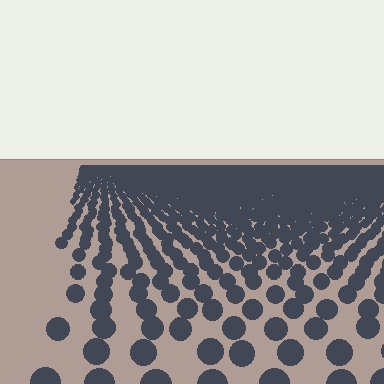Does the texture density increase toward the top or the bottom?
Density increases toward the top.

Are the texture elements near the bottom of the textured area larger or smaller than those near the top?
Larger. Near the bottom, elements are closer to the viewer and appear at a bigger on-screen size.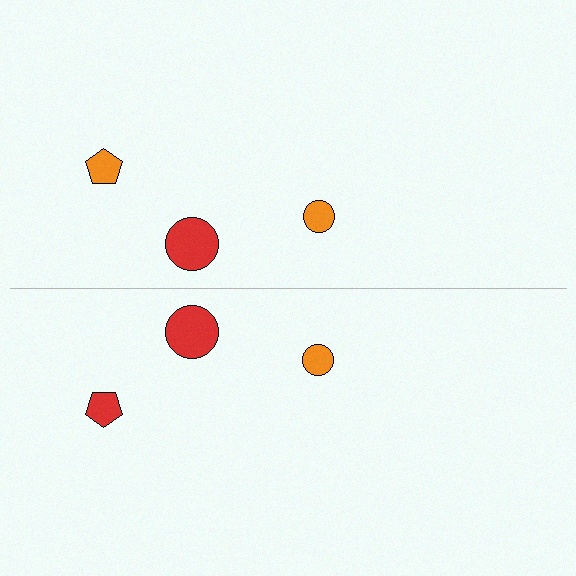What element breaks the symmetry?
The red pentagon on the bottom side breaks the symmetry — its mirror counterpart is orange.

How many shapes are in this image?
There are 6 shapes in this image.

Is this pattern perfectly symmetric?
No, the pattern is not perfectly symmetric. The red pentagon on the bottom side breaks the symmetry — its mirror counterpart is orange.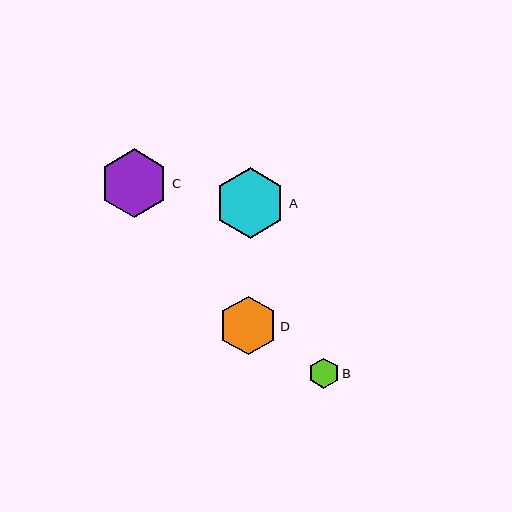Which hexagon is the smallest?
Hexagon B is the smallest with a size of approximately 31 pixels.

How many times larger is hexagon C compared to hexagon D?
Hexagon C is approximately 1.2 times the size of hexagon D.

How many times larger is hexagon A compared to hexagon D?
Hexagon A is approximately 1.2 times the size of hexagon D.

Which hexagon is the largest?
Hexagon A is the largest with a size of approximately 70 pixels.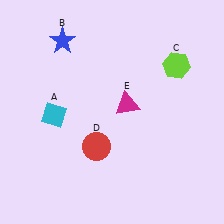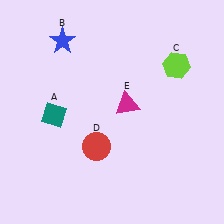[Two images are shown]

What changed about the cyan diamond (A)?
In Image 1, A is cyan. In Image 2, it changed to teal.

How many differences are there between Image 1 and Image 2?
There is 1 difference between the two images.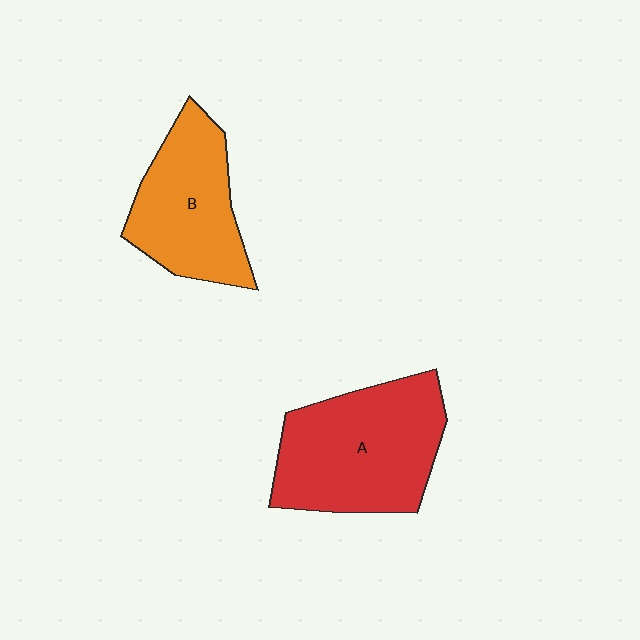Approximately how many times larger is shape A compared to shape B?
Approximately 1.3 times.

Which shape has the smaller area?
Shape B (orange).